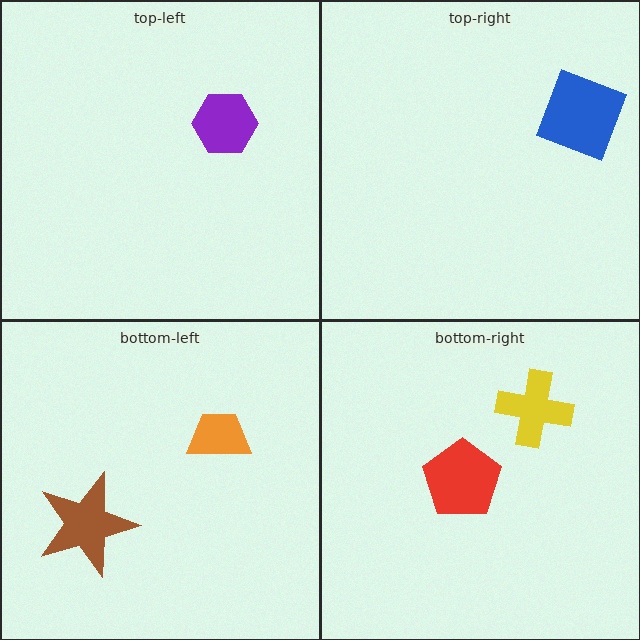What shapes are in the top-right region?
The blue square.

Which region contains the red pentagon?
The bottom-right region.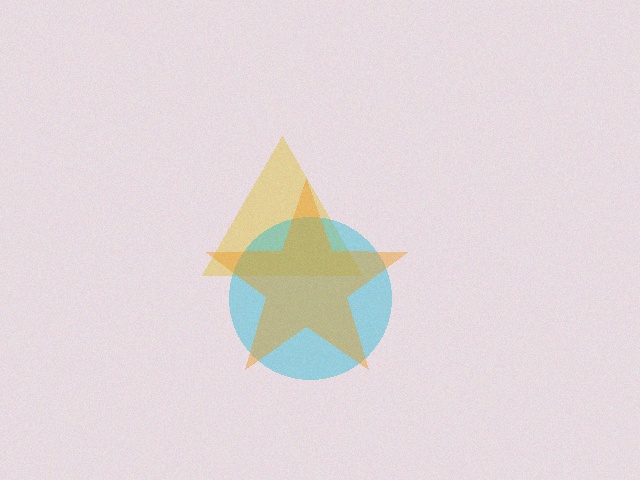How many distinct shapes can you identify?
There are 3 distinct shapes: a yellow triangle, a cyan circle, an orange star.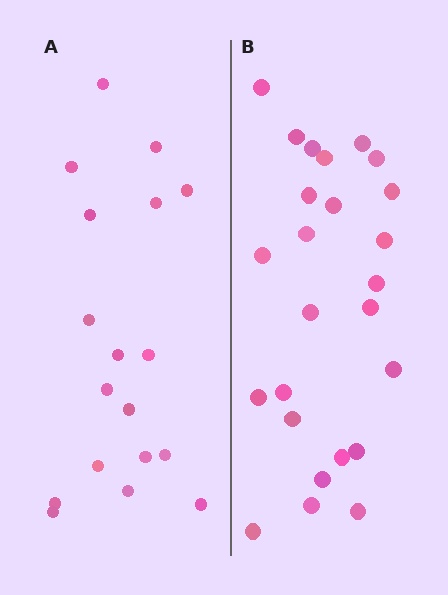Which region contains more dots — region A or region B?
Region B (the right region) has more dots.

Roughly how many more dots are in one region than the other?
Region B has roughly 8 or so more dots than region A.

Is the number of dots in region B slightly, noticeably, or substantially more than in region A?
Region B has noticeably more, but not dramatically so. The ratio is roughly 1.4 to 1.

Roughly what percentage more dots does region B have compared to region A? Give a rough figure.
About 40% more.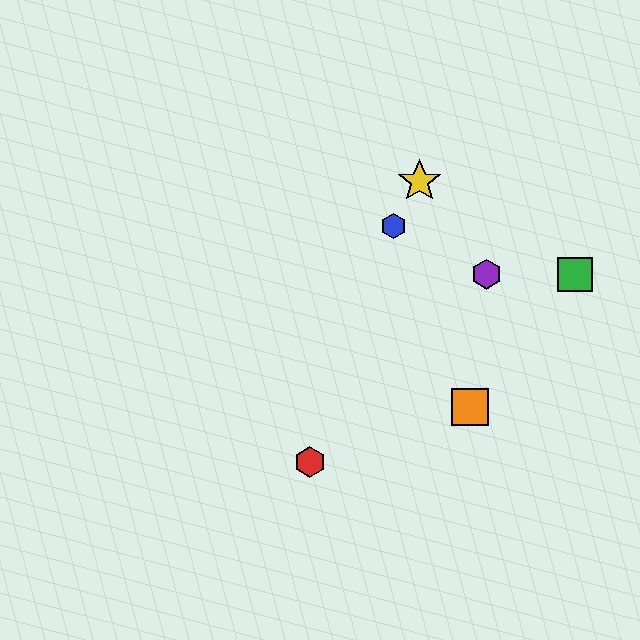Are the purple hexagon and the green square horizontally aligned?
Yes, both are at y≈274.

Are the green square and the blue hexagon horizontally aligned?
No, the green square is at y≈274 and the blue hexagon is at y≈226.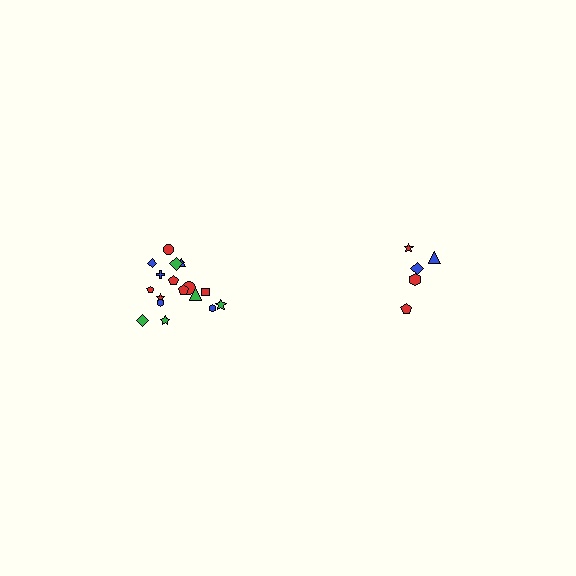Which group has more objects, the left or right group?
The left group.